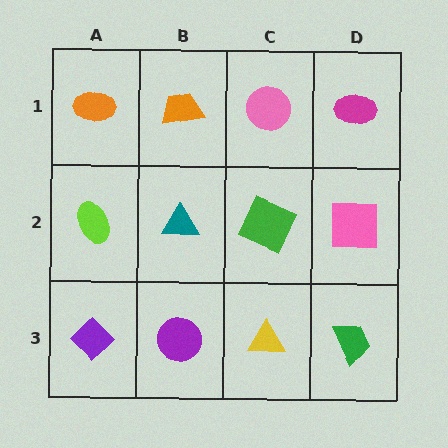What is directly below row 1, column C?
A green square.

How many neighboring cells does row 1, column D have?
2.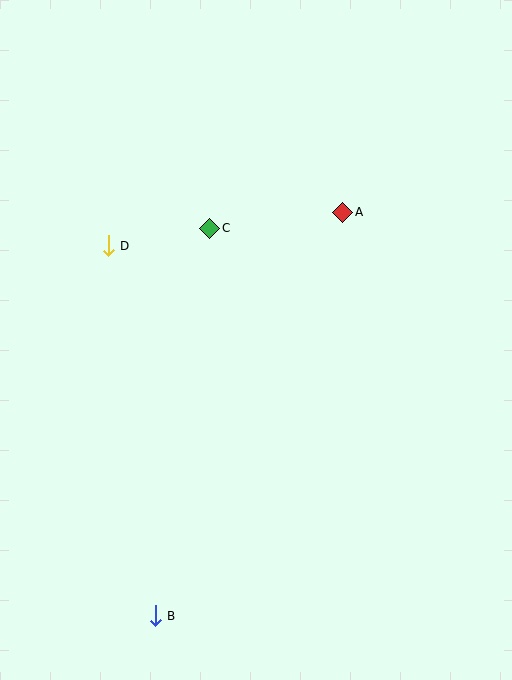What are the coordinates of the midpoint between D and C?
The midpoint between D and C is at (159, 237).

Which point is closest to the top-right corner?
Point A is closest to the top-right corner.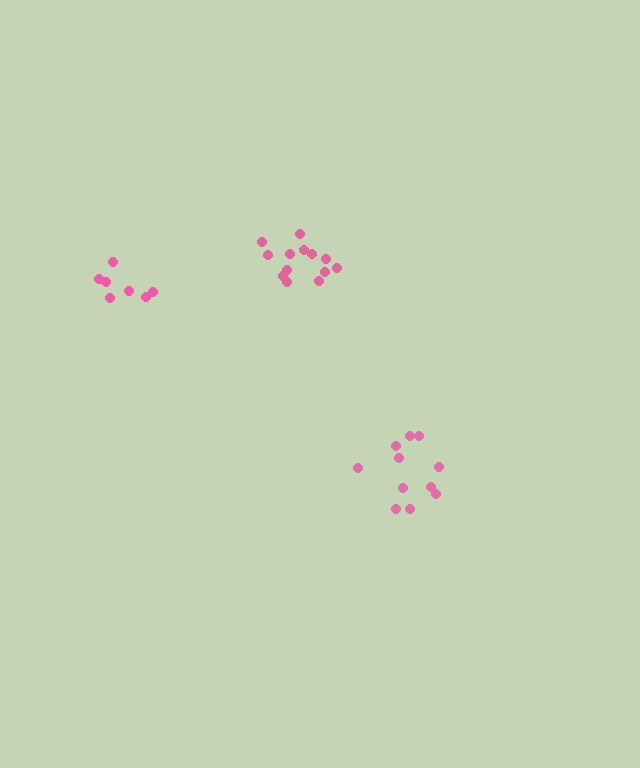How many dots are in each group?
Group 1: 11 dots, Group 2: 7 dots, Group 3: 13 dots (31 total).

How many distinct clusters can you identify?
There are 3 distinct clusters.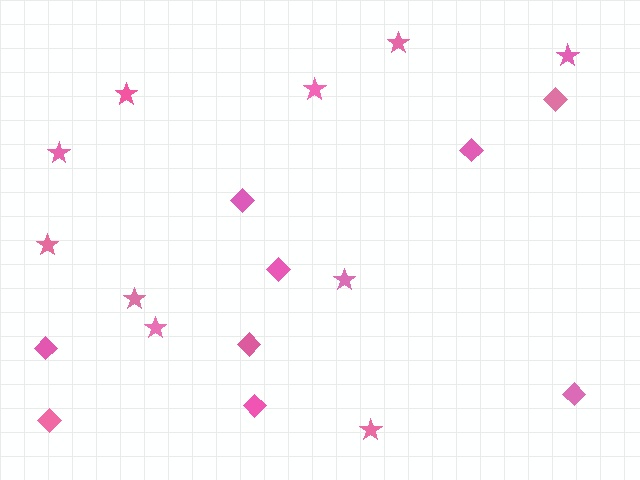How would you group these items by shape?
There are 2 groups: one group of diamonds (9) and one group of stars (10).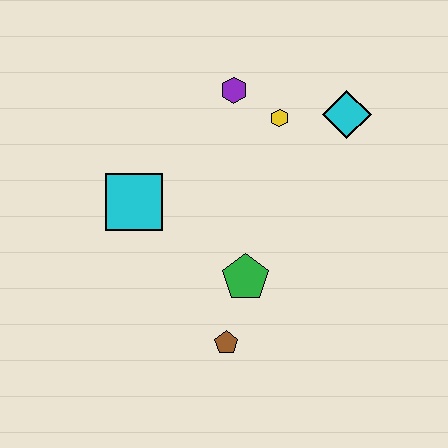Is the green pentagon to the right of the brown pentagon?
Yes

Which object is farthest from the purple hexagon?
The brown pentagon is farthest from the purple hexagon.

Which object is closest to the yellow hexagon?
The purple hexagon is closest to the yellow hexagon.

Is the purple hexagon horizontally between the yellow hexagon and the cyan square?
Yes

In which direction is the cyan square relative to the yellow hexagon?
The cyan square is to the left of the yellow hexagon.